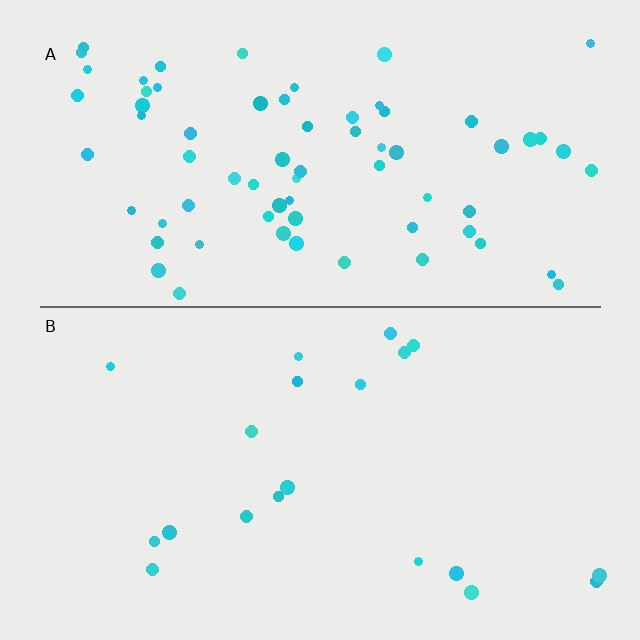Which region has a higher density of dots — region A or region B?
A (the top).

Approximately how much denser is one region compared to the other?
Approximately 3.5× — region A over region B.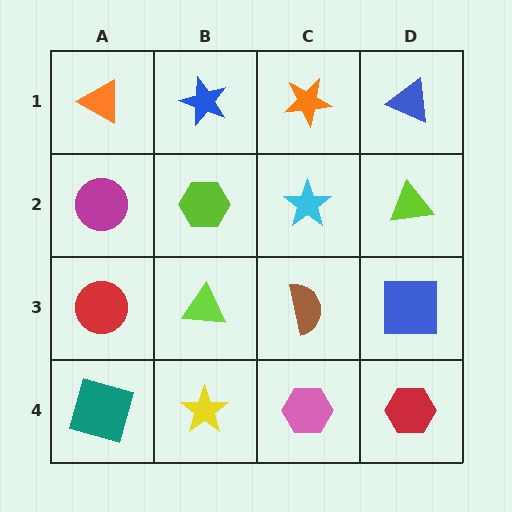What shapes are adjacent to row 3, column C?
A cyan star (row 2, column C), a pink hexagon (row 4, column C), a lime triangle (row 3, column B), a blue square (row 3, column D).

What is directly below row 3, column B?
A yellow star.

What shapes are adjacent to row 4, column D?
A blue square (row 3, column D), a pink hexagon (row 4, column C).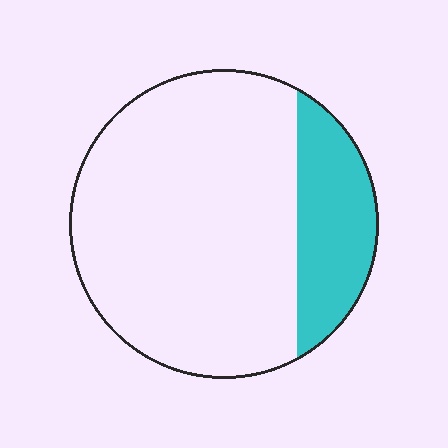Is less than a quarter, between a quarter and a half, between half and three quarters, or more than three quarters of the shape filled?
Less than a quarter.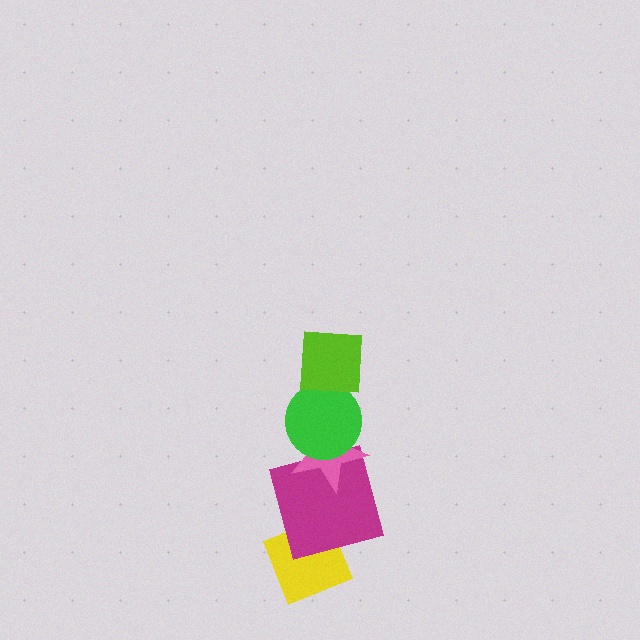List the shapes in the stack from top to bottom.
From top to bottom: the lime square, the green circle, the pink star, the magenta square, the yellow diamond.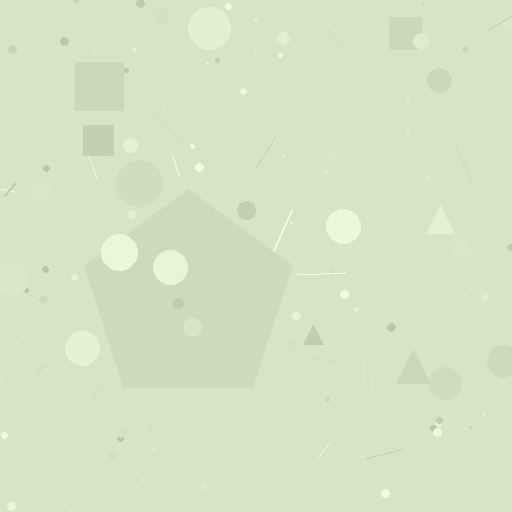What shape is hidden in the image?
A pentagon is hidden in the image.